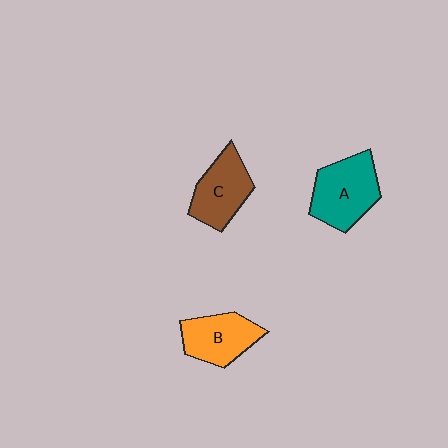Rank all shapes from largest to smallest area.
From largest to smallest: A (teal), C (brown), B (orange).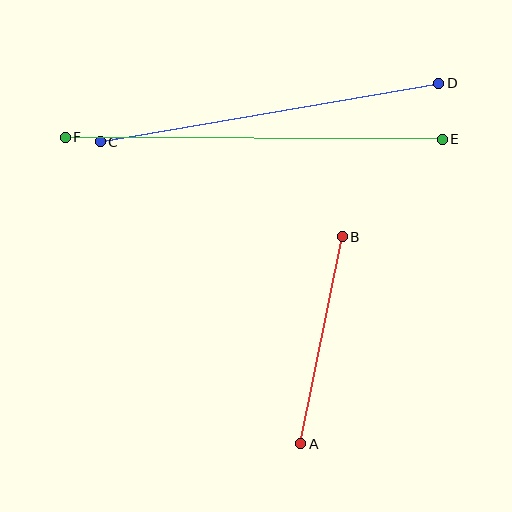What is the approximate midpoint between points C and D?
The midpoint is at approximately (270, 112) pixels.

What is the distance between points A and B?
The distance is approximately 211 pixels.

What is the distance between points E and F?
The distance is approximately 377 pixels.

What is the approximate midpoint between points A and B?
The midpoint is at approximately (322, 340) pixels.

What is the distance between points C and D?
The distance is approximately 344 pixels.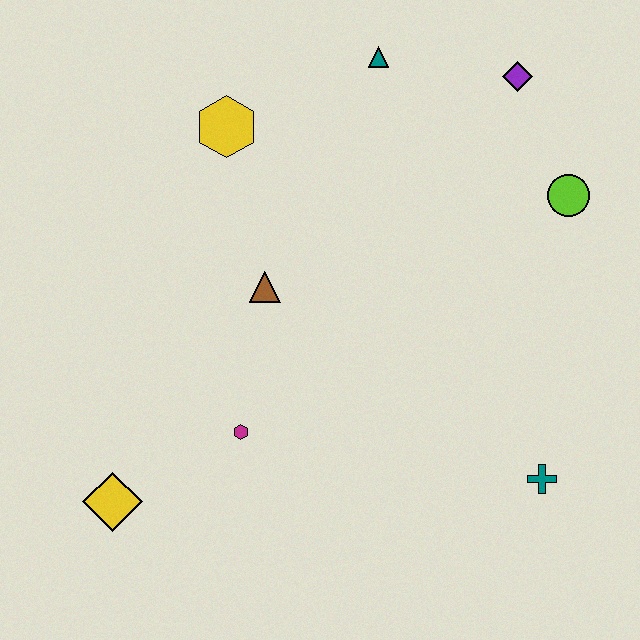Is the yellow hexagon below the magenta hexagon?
No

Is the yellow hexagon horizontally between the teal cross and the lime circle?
No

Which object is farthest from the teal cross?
The yellow hexagon is farthest from the teal cross.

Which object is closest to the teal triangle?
The purple diamond is closest to the teal triangle.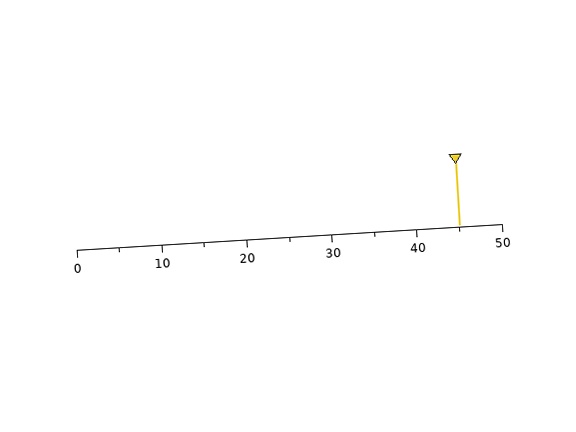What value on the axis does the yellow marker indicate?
The marker indicates approximately 45.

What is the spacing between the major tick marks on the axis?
The major ticks are spaced 10 apart.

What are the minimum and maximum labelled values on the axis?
The axis runs from 0 to 50.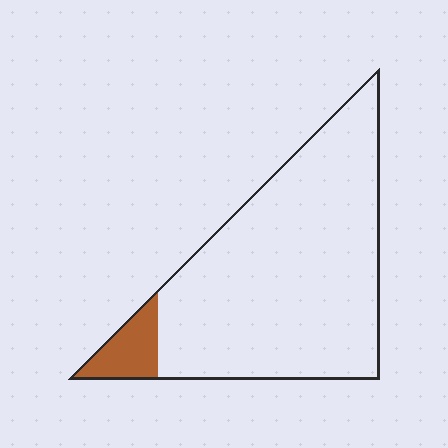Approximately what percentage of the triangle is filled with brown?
Approximately 10%.